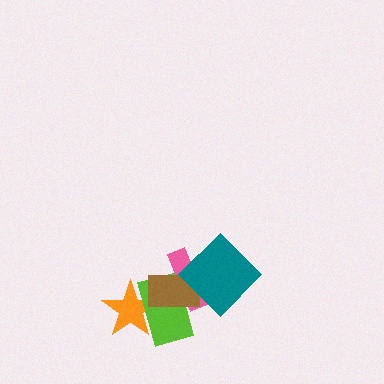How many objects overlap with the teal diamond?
3 objects overlap with the teal diamond.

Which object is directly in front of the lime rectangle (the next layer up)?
The pink cross is directly in front of the lime rectangle.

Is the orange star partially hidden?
Yes, it is partially covered by another shape.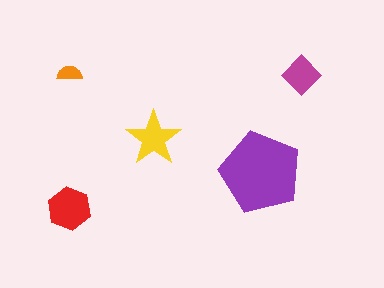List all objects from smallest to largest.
The orange semicircle, the magenta diamond, the yellow star, the red hexagon, the purple pentagon.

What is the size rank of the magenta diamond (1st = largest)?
4th.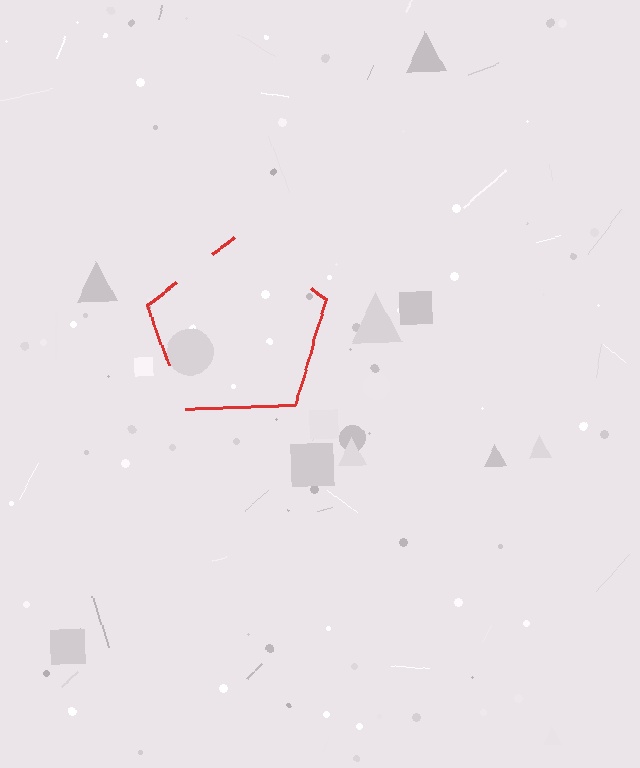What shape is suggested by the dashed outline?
The dashed outline suggests a pentagon.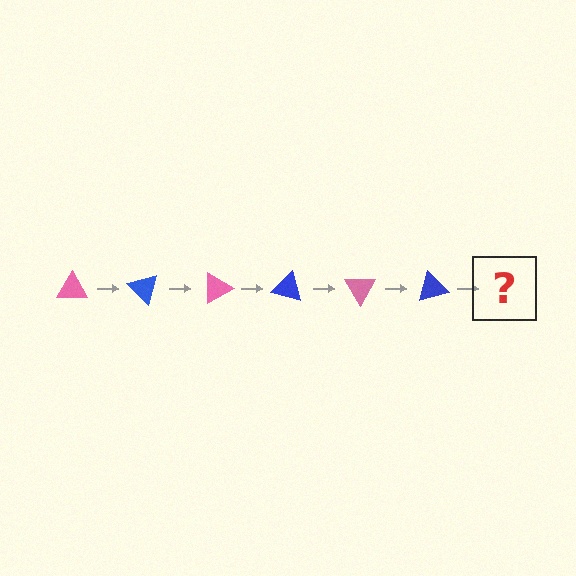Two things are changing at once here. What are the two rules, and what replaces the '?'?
The two rules are that it rotates 45 degrees each step and the color cycles through pink and blue. The '?' should be a pink triangle, rotated 270 degrees from the start.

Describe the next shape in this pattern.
It should be a pink triangle, rotated 270 degrees from the start.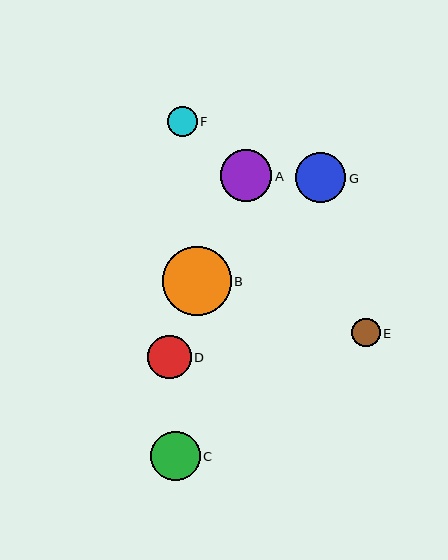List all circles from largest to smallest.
From largest to smallest: B, A, G, C, D, F, E.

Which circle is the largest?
Circle B is the largest with a size of approximately 69 pixels.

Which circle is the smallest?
Circle E is the smallest with a size of approximately 28 pixels.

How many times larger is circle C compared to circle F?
Circle C is approximately 1.7 times the size of circle F.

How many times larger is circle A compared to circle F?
Circle A is approximately 1.8 times the size of circle F.